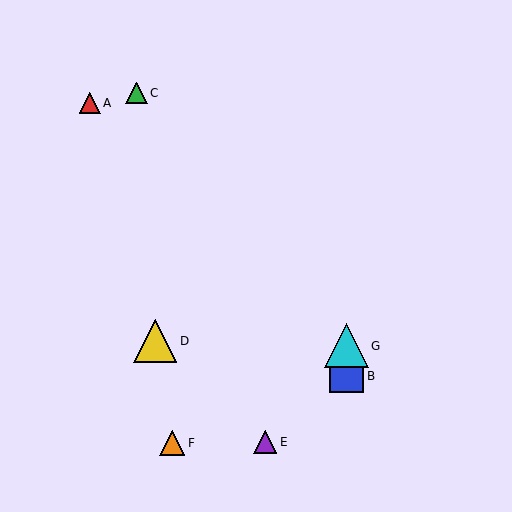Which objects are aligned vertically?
Objects B, G are aligned vertically.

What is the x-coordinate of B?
Object B is at x≈346.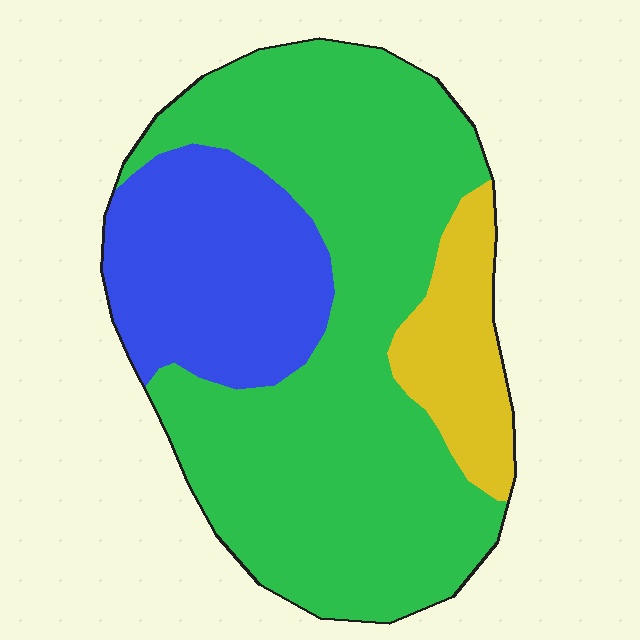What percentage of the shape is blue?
Blue takes up about one quarter (1/4) of the shape.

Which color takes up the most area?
Green, at roughly 65%.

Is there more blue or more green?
Green.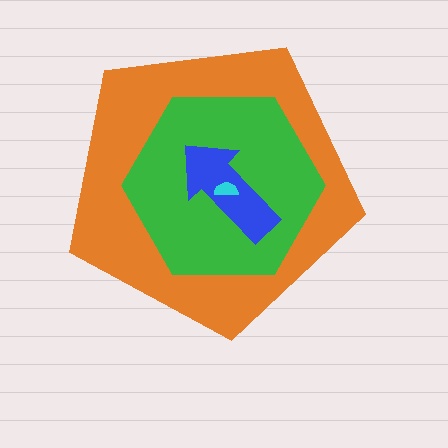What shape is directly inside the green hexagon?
The blue arrow.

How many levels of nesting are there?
4.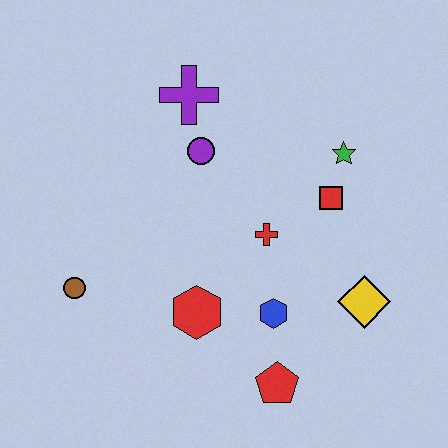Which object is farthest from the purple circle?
The red pentagon is farthest from the purple circle.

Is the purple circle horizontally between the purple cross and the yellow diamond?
Yes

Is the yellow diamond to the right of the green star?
Yes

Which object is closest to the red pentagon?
The blue hexagon is closest to the red pentagon.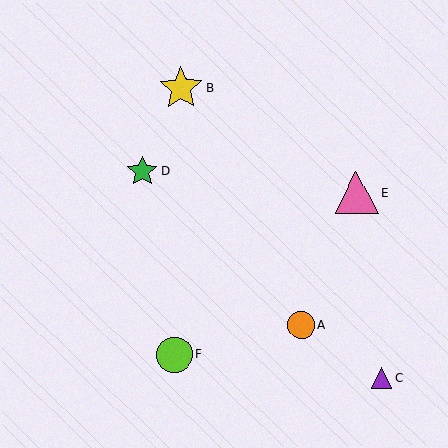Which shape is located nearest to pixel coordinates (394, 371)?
The purple triangle (labeled C) at (382, 378) is nearest to that location.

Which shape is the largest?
The yellow star (labeled B) is the largest.